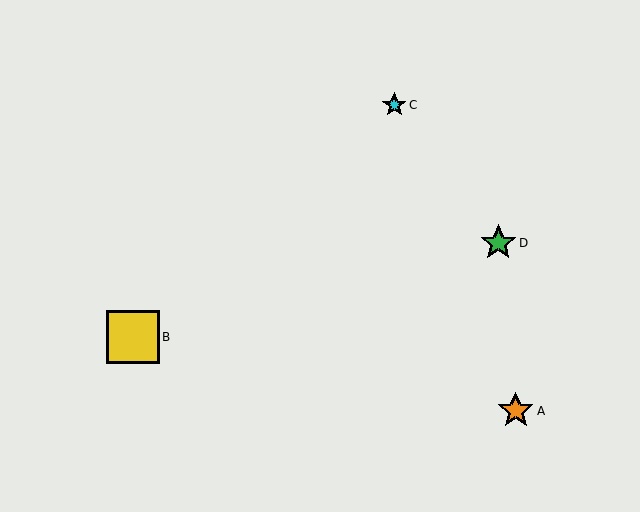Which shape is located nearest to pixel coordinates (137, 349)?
The yellow square (labeled B) at (133, 337) is nearest to that location.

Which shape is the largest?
The yellow square (labeled B) is the largest.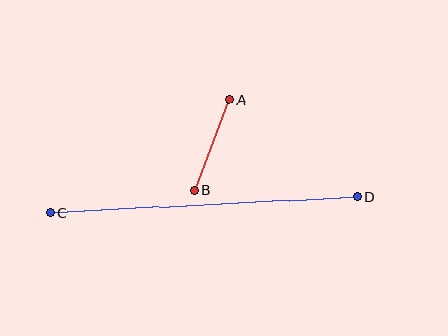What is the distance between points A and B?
The distance is approximately 97 pixels.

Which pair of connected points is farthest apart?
Points C and D are farthest apart.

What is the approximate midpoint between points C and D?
The midpoint is at approximately (203, 205) pixels.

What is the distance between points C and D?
The distance is approximately 307 pixels.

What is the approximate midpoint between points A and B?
The midpoint is at approximately (212, 145) pixels.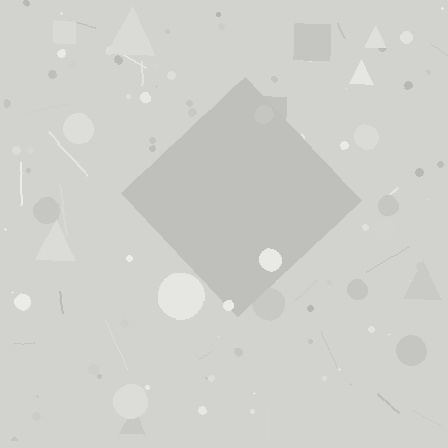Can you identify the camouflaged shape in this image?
The camouflaged shape is a diamond.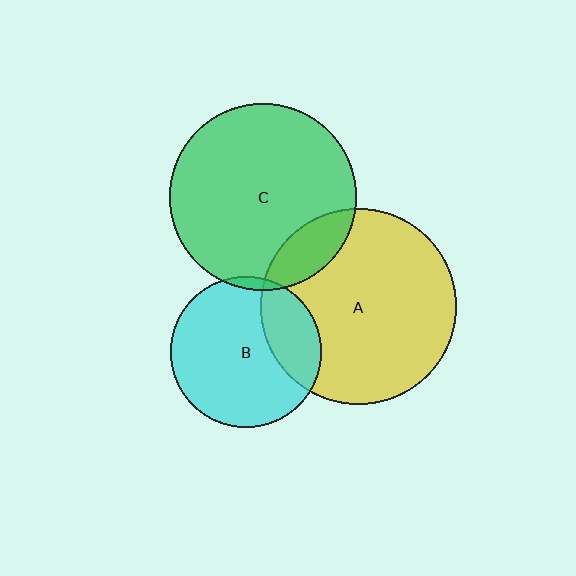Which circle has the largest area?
Circle A (yellow).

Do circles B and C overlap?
Yes.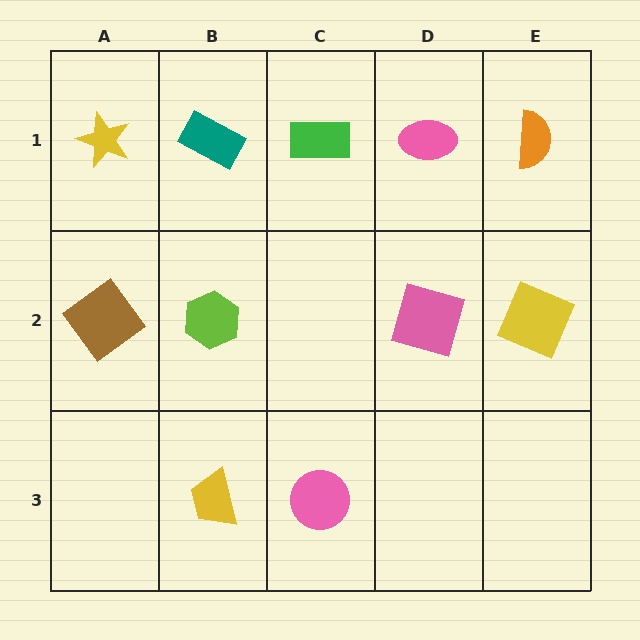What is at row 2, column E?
A yellow square.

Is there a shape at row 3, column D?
No, that cell is empty.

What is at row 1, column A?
A yellow star.